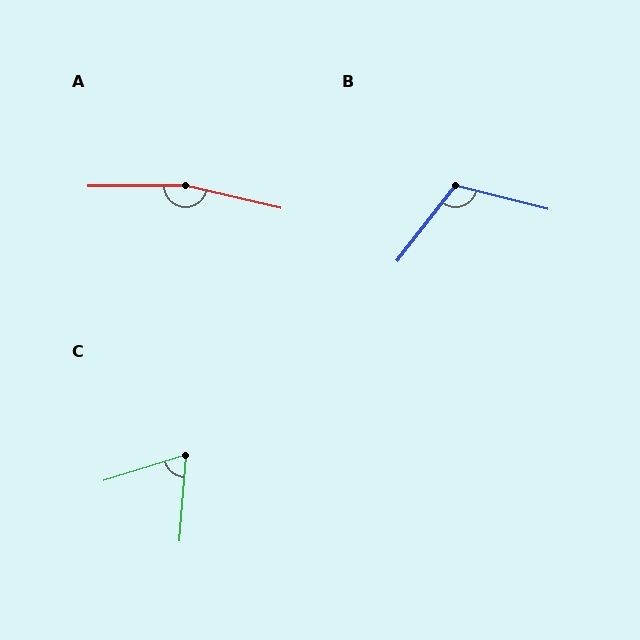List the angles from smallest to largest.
C (68°), B (114°), A (167°).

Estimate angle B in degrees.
Approximately 114 degrees.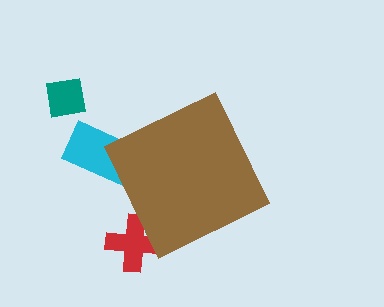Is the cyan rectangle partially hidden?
Yes, the cyan rectangle is partially hidden behind the brown diamond.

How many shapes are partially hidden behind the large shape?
2 shapes are partially hidden.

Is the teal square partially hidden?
No, the teal square is fully visible.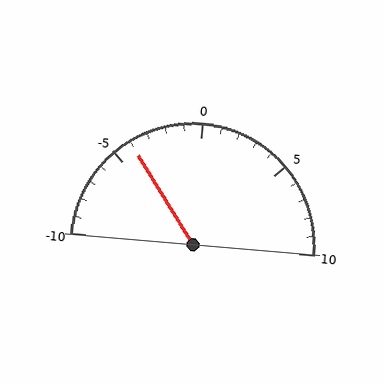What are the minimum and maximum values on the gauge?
The gauge ranges from -10 to 10.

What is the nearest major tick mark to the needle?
The nearest major tick mark is -5.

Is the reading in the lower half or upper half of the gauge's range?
The reading is in the lower half of the range (-10 to 10).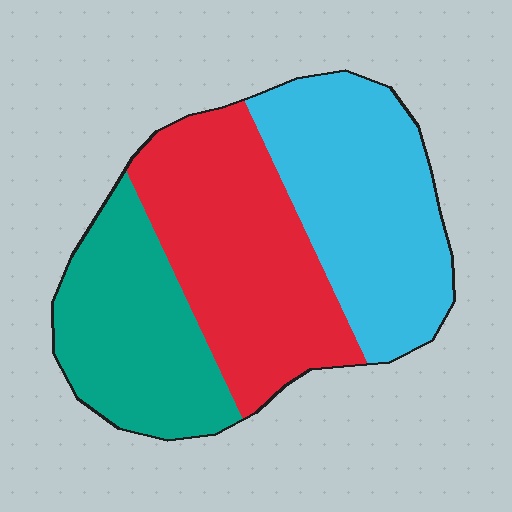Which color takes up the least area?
Teal, at roughly 30%.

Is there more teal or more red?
Red.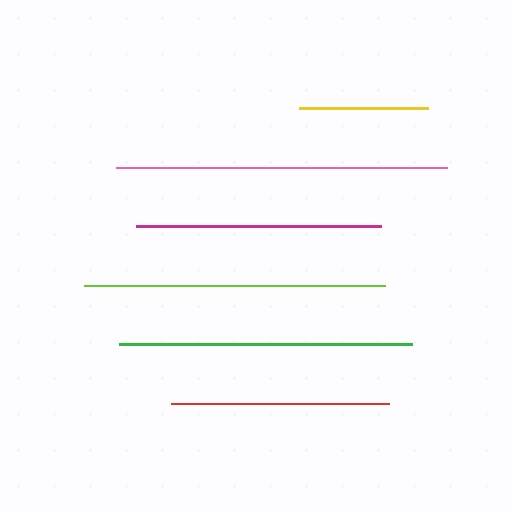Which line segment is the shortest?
The yellow line is the shortest at approximately 129 pixels.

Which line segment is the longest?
The pink line is the longest at approximately 331 pixels.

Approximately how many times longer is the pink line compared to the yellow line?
The pink line is approximately 2.6 times the length of the yellow line.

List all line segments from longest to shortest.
From longest to shortest: pink, lime, green, magenta, red, yellow.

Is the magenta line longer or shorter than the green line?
The green line is longer than the magenta line.